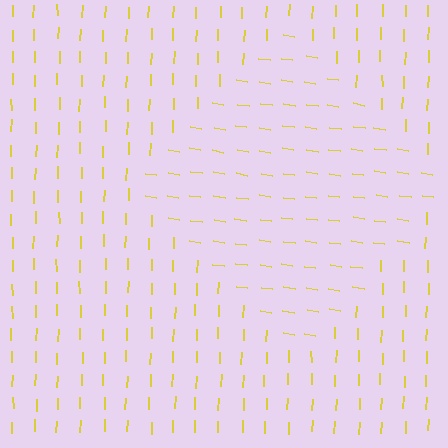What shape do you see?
I see a diamond.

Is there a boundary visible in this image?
Yes, there is a texture boundary formed by a change in line orientation.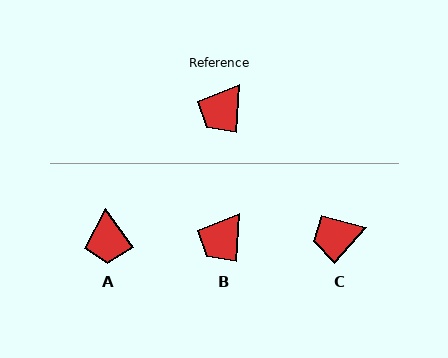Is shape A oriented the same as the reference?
No, it is off by about 39 degrees.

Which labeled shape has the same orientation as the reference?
B.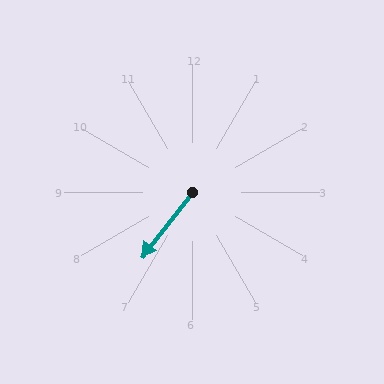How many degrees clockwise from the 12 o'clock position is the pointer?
Approximately 218 degrees.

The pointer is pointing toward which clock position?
Roughly 7 o'clock.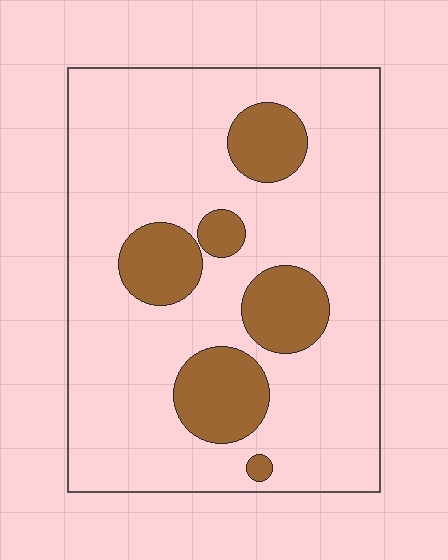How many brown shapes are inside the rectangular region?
6.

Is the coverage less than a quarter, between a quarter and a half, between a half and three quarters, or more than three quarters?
Less than a quarter.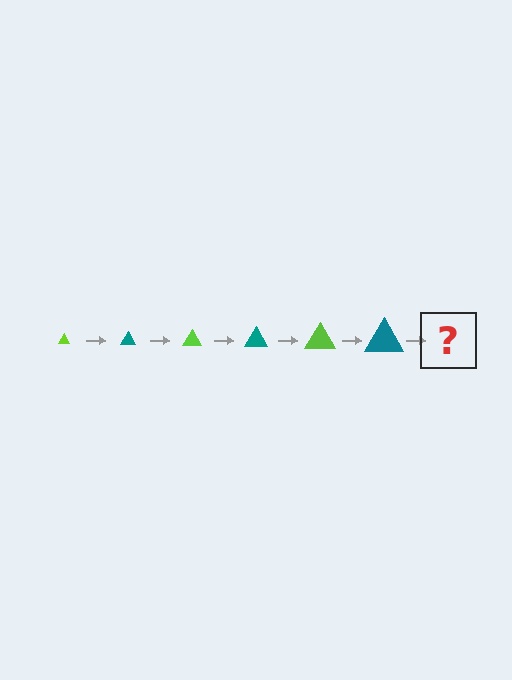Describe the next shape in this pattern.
It should be a lime triangle, larger than the previous one.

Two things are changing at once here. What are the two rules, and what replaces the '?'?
The two rules are that the triangle grows larger each step and the color cycles through lime and teal. The '?' should be a lime triangle, larger than the previous one.